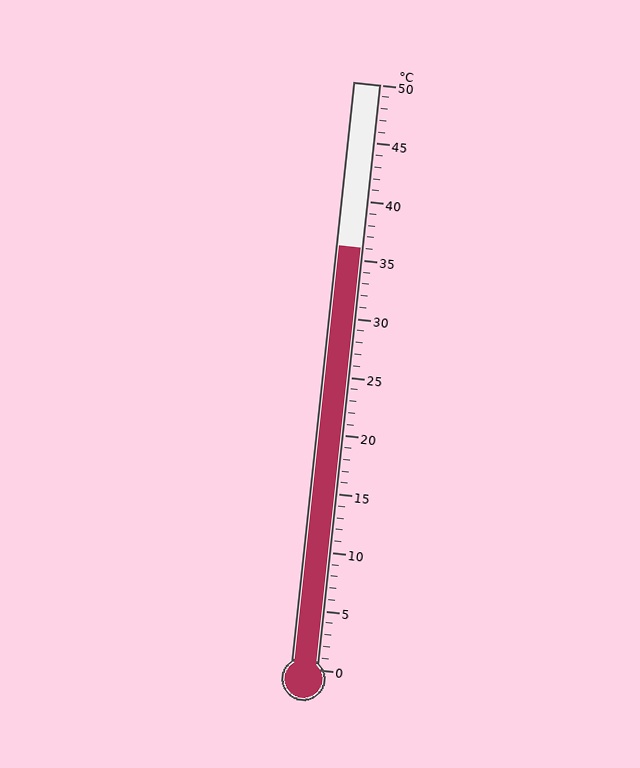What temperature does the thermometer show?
The thermometer shows approximately 36°C.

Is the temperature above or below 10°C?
The temperature is above 10°C.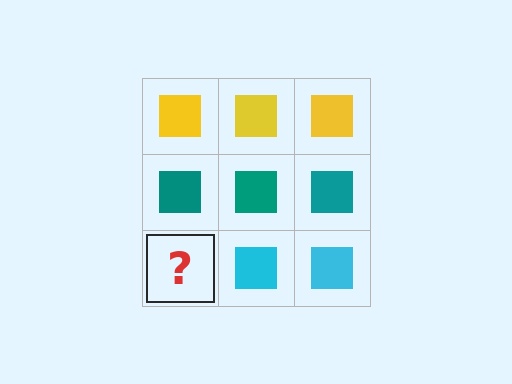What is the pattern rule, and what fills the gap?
The rule is that each row has a consistent color. The gap should be filled with a cyan square.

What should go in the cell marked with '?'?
The missing cell should contain a cyan square.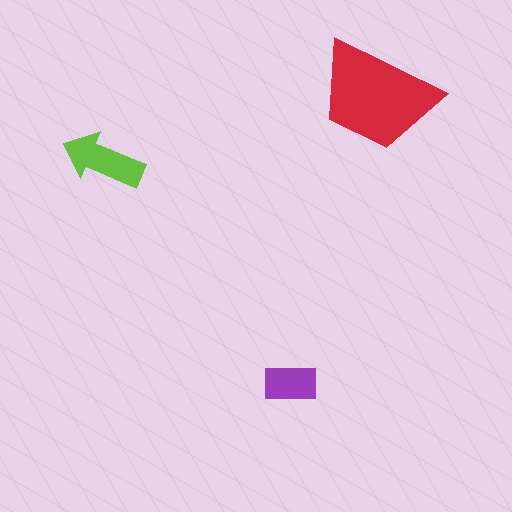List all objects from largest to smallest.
The red trapezoid, the lime arrow, the purple rectangle.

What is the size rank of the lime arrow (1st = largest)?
2nd.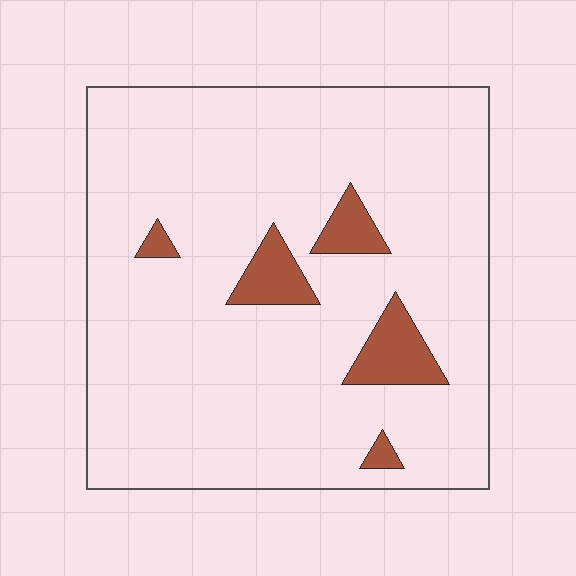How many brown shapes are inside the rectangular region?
5.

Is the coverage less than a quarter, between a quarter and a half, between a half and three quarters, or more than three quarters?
Less than a quarter.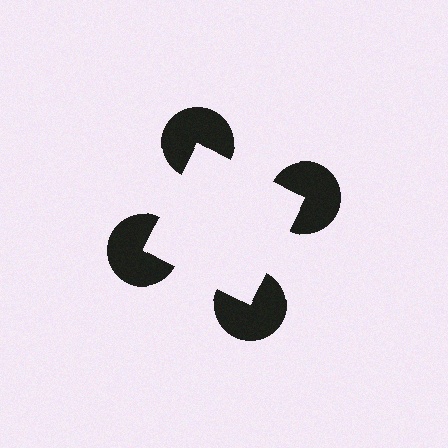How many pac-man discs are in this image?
There are 4 — one at each vertex of the illusory square.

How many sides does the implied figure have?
4 sides.